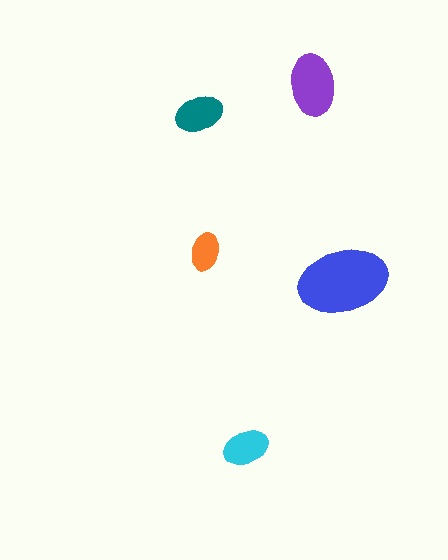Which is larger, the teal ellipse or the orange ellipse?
The teal one.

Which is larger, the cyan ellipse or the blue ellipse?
The blue one.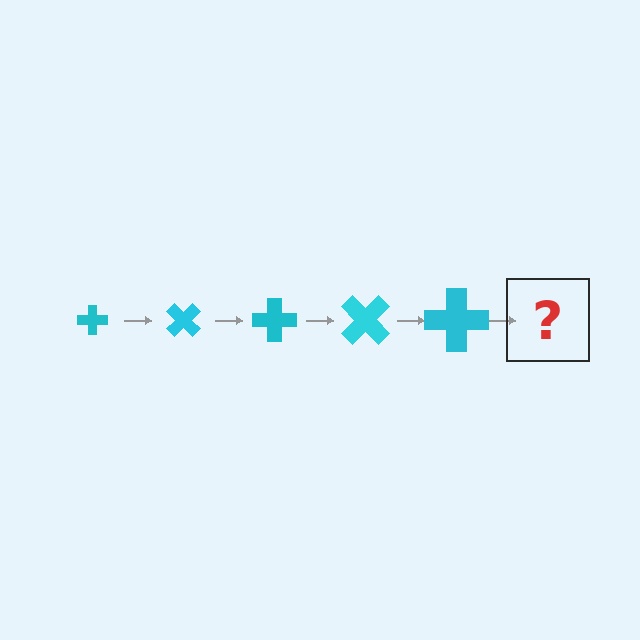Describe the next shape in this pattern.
It should be a cross, larger than the previous one and rotated 225 degrees from the start.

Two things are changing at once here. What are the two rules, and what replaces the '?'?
The two rules are that the cross grows larger each step and it rotates 45 degrees each step. The '?' should be a cross, larger than the previous one and rotated 225 degrees from the start.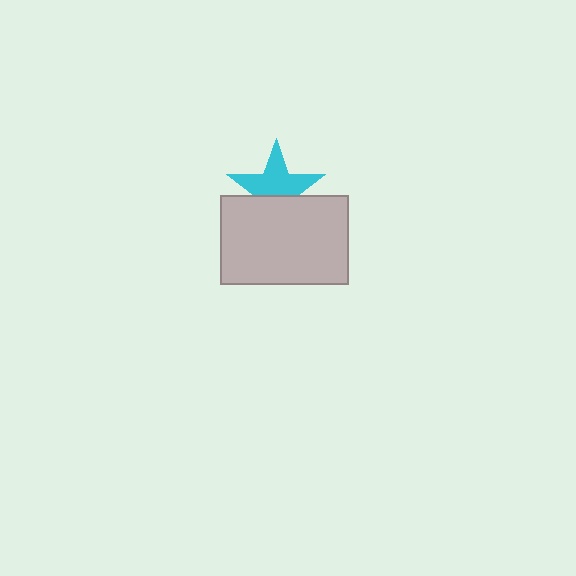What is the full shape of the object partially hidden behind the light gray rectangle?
The partially hidden object is a cyan star.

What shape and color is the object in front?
The object in front is a light gray rectangle.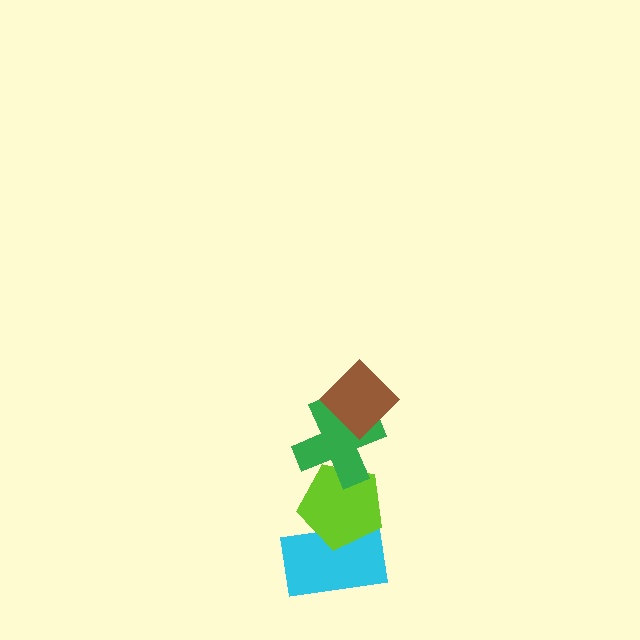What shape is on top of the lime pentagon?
The green cross is on top of the lime pentagon.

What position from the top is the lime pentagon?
The lime pentagon is 3rd from the top.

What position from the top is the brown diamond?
The brown diamond is 1st from the top.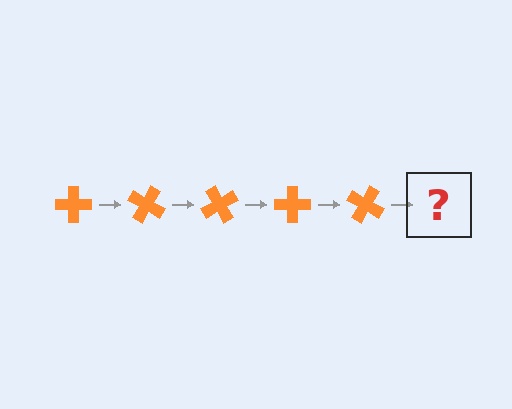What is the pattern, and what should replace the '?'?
The pattern is that the cross rotates 30 degrees each step. The '?' should be an orange cross rotated 150 degrees.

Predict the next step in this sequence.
The next step is an orange cross rotated 150 degrees.